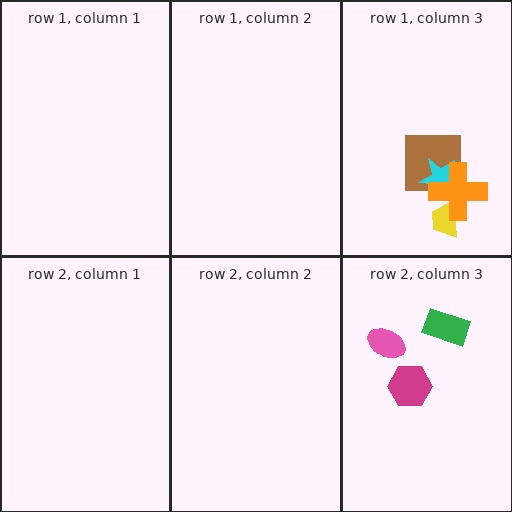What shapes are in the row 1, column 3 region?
The yellow trapezoid, the brown square, the cyan star, the orange cross.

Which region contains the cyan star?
The row 1, column 3 region.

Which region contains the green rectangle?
The row 2, column 3 region.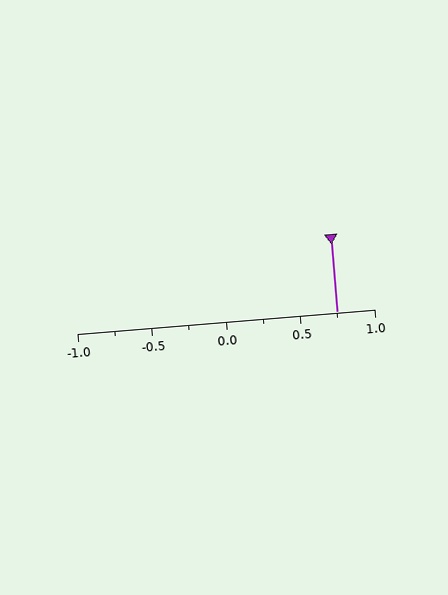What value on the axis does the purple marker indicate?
The marker indicates approximately 0.75.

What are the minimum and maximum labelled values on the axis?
The axis runs from -1.0 to 1.0.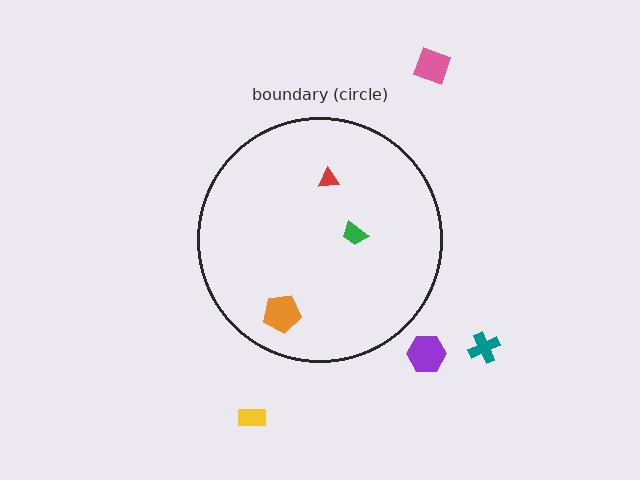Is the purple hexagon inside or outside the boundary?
Outside.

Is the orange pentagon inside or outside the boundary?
Inside.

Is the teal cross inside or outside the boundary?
Outside.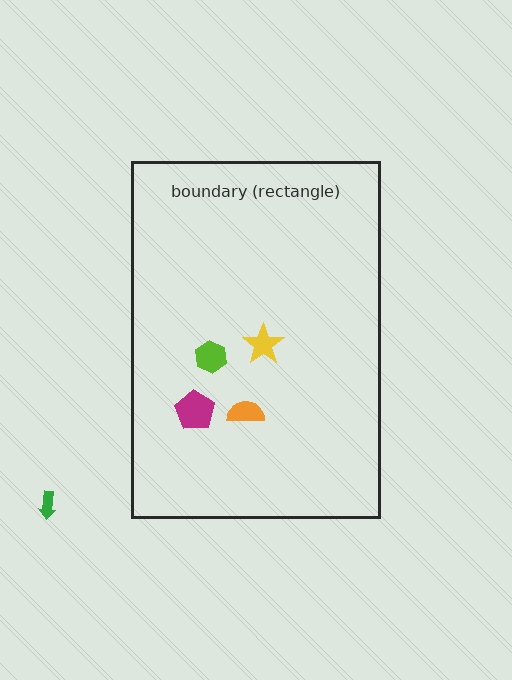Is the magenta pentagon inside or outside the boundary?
Inside.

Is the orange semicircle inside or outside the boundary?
Inside.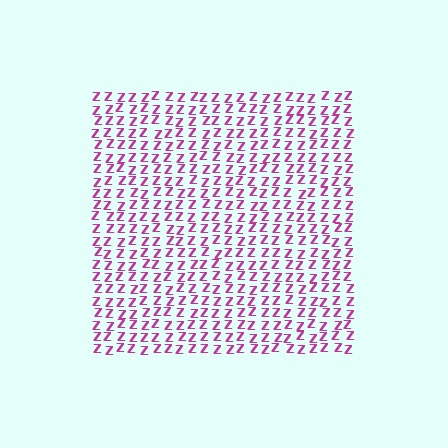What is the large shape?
The large shape is a square.